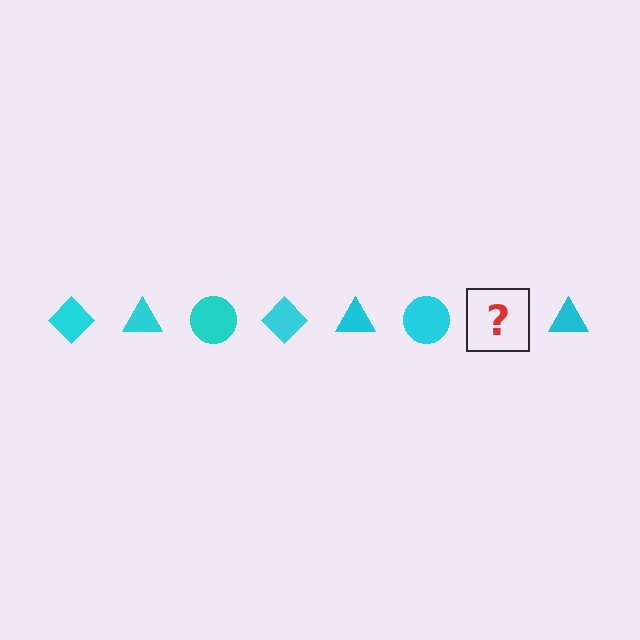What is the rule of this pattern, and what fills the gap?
The rule is that the pattern cycles through diamond, triangle, circle shapes in cyan. The gap should be filled with a cyan diamond.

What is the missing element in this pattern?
The missing element is a cyan diamond.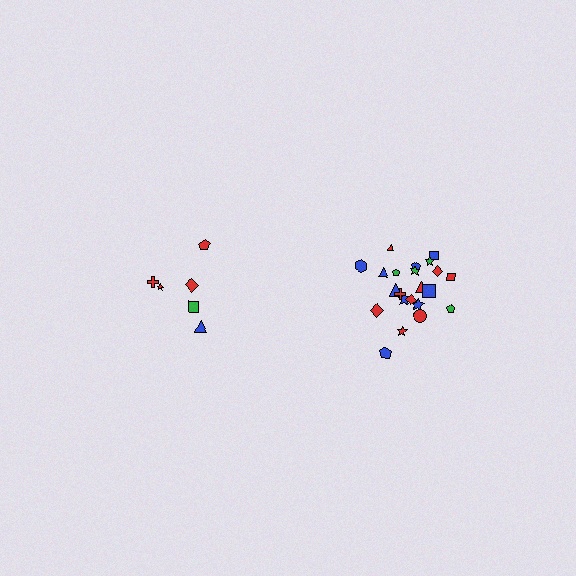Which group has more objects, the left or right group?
The right group.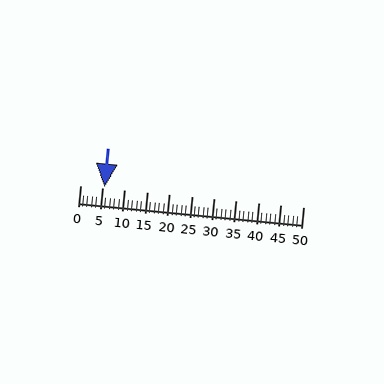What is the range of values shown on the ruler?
The ruler shows values from 0 to 50.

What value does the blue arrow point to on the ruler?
The blue arrow points to approximately 5.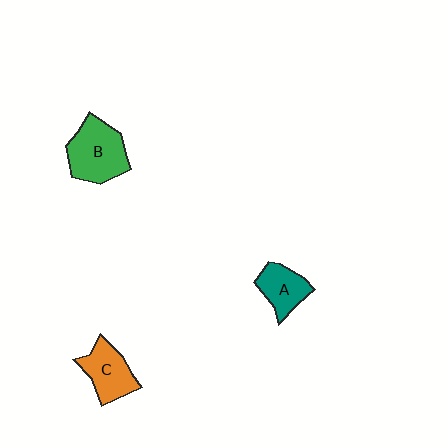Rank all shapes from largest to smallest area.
From largest to smallest: B (green), C (orange), A (teal).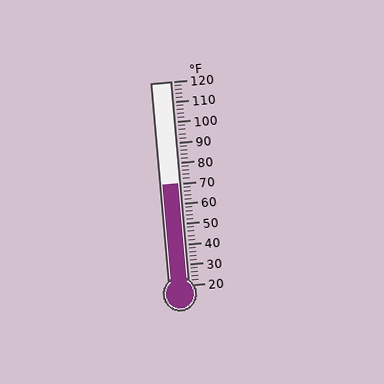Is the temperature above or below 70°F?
The temperature is at 70°F.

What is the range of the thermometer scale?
The thermometer scale ranges from 20°F to 120°F.